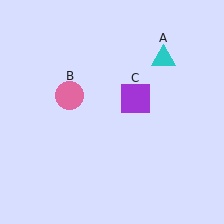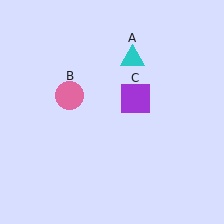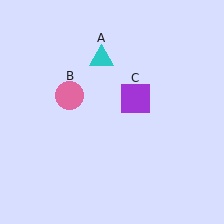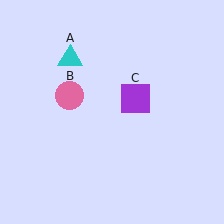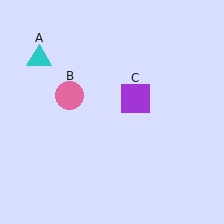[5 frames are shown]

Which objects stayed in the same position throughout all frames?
Pink circle (object B) and purple square (object C) remained stationary.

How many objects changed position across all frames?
1 object changed position: cyan triangle (object A).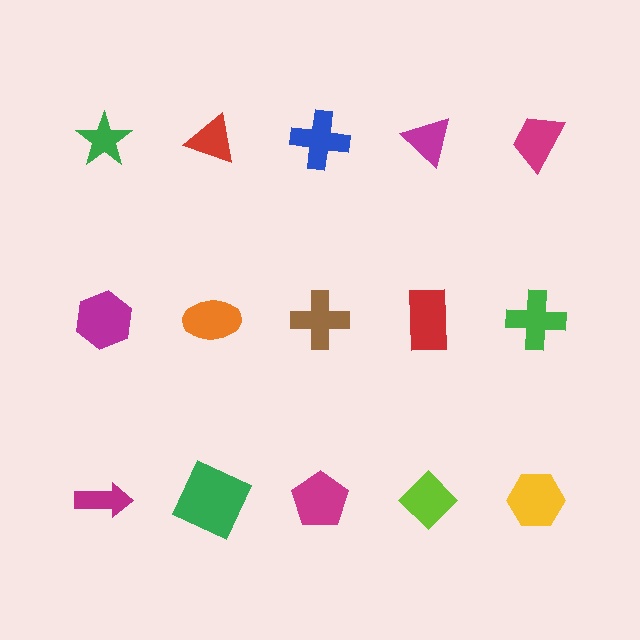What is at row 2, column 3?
A brown cross.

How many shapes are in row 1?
5 shapes.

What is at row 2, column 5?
A green cross.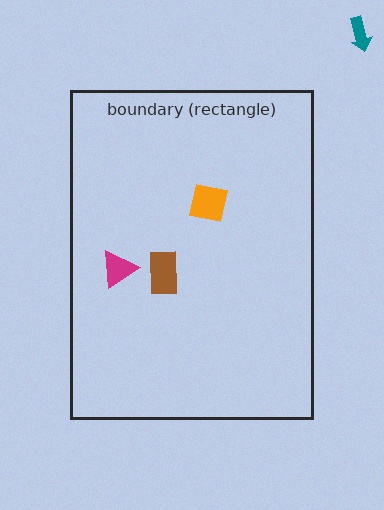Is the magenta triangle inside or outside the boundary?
Inside.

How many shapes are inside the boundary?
3 inside, 1 outside.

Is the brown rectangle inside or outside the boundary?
Inside.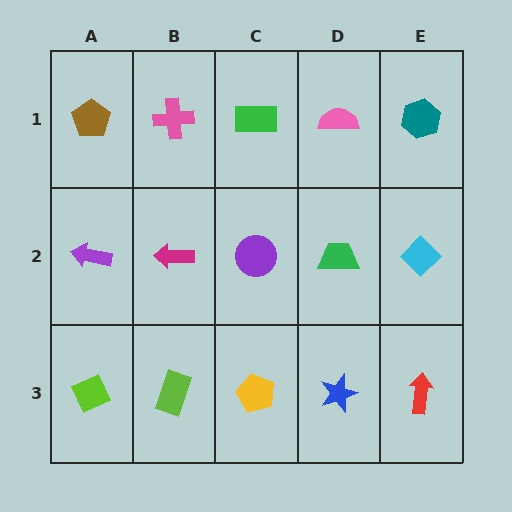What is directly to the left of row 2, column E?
A green trapezoid.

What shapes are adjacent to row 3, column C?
A purple circle (row 2, column C), a lime rectangle (row 3, column B), a blue star (row 3, column D).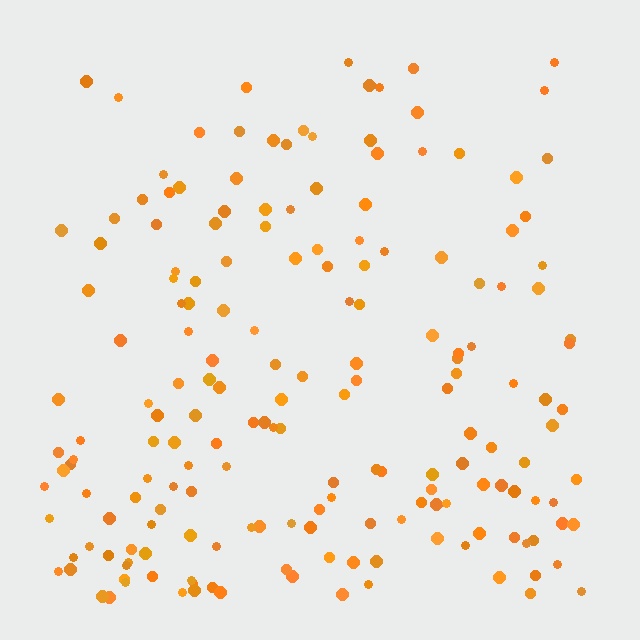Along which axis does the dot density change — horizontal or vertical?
Vertical.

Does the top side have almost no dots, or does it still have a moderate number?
Still a moderate number, just noticeably fewer than the bottom.